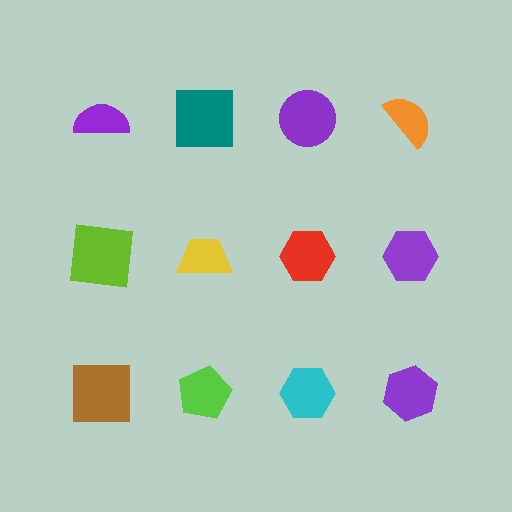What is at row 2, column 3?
A red hexagon.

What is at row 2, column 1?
A lime square.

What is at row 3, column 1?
A brown square.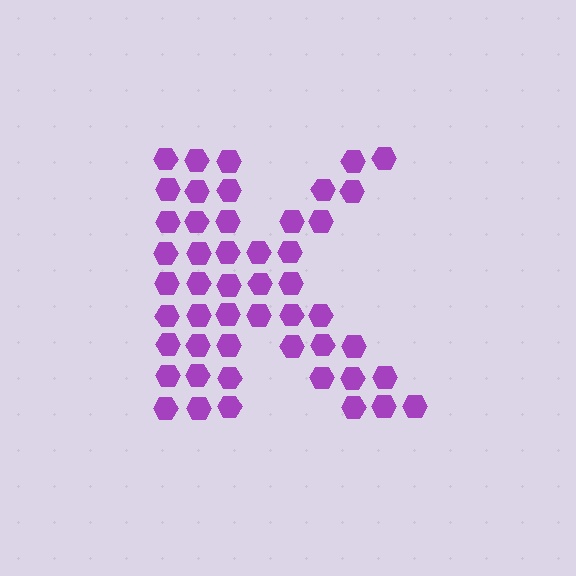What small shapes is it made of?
It is made of small hexagons.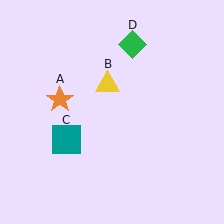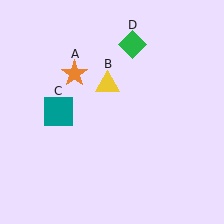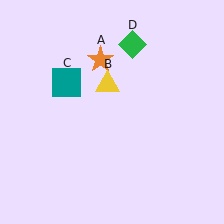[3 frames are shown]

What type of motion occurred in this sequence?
The orange star (object A), teal square (object C) rotated clockwise around the center of the scene.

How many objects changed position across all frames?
2 objects changed position: orange star (object A), teal square (object C).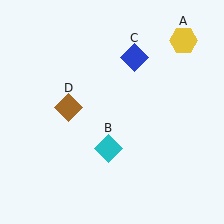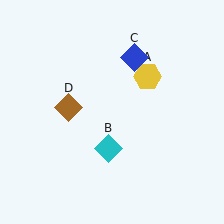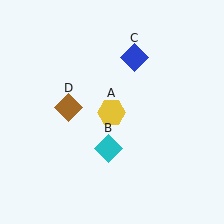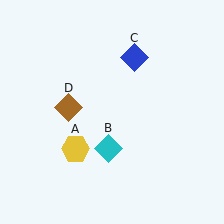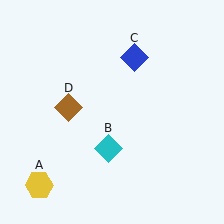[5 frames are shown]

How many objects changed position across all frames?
1 object changed position: yellow hexagon (object A).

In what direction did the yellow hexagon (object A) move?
The yellow hexagon (object A) moved down and to the left.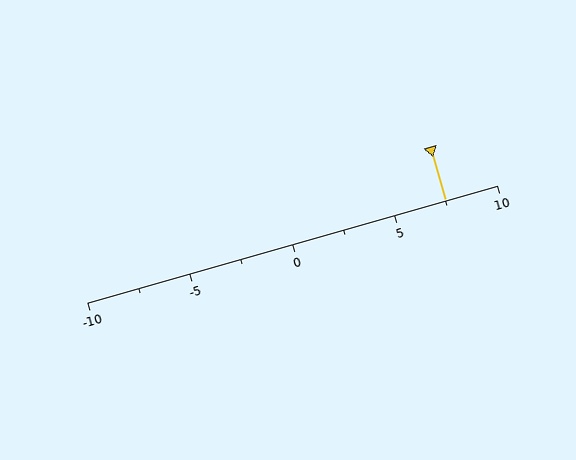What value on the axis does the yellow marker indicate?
The marker indicates approximately 7.5.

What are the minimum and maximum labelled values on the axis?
The axis runs from -10 to 10.